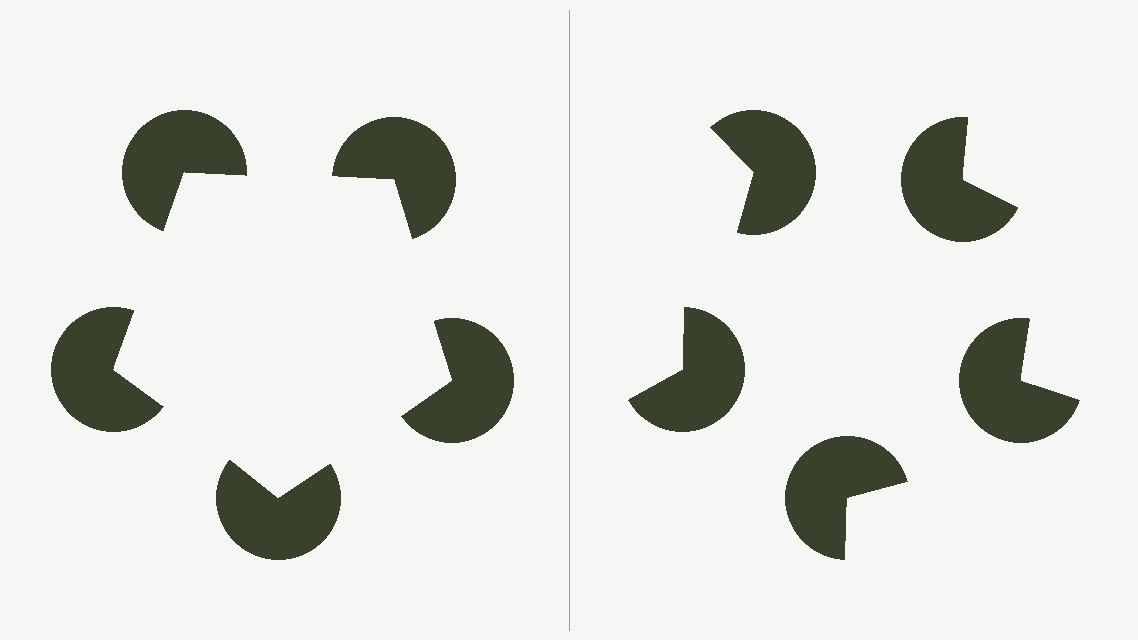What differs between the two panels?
The pac-man discs are positioned identically on both sides; only the wedge orientations differ. On the left they align to a pentagon; on the right they are misaligned.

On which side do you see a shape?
An illusory pentagon appears on the left side. On the right side the wedge cuts are rotated, so no coherent shape forms.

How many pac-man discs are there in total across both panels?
10 — 5 on each side.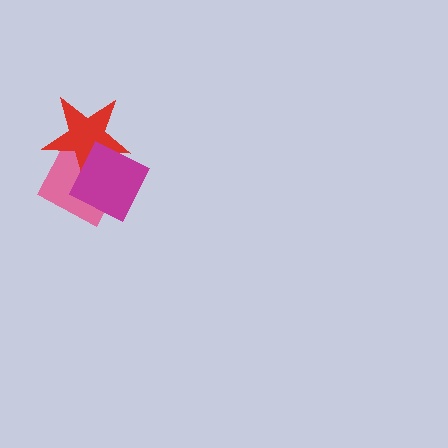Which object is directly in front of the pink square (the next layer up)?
The red star is directly in front of the pink square.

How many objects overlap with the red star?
2 objects overlap with the red star.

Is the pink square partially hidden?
Yes, it is partially covered by another shape.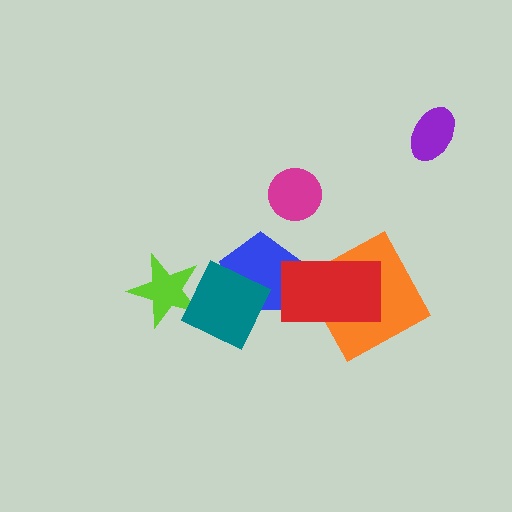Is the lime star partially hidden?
Yes, it is partially covered by another shape.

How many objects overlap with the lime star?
1 object overlaps with the lime star.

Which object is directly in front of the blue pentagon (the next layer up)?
The teal diamond is directly in front of the blue pentagon.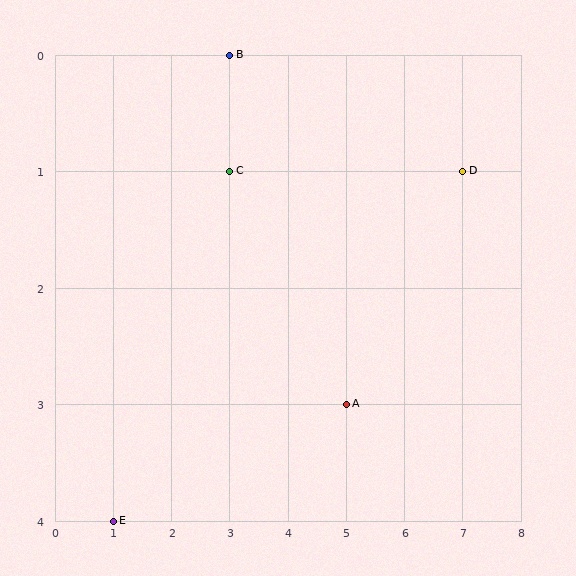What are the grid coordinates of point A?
Point A is at grid coordinates (5, 3).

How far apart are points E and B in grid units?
Points E and B are 2 columns and 4 rows apart (about 4.5 grid units diagonally).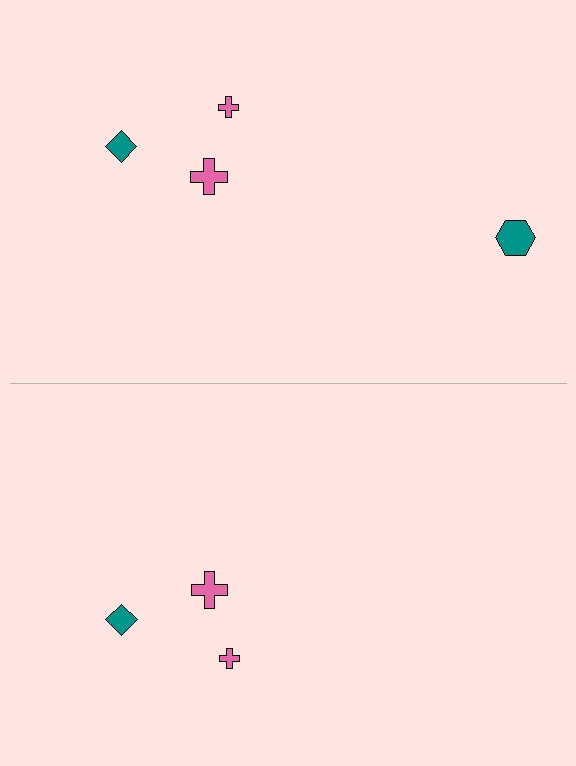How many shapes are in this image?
There are 7 shapes in this image.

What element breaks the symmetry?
A teal hexagon is missing from the bottom side.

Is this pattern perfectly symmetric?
No, the pattern is not perfectly symmetric. A teal hexagon is missing from the bottom side.